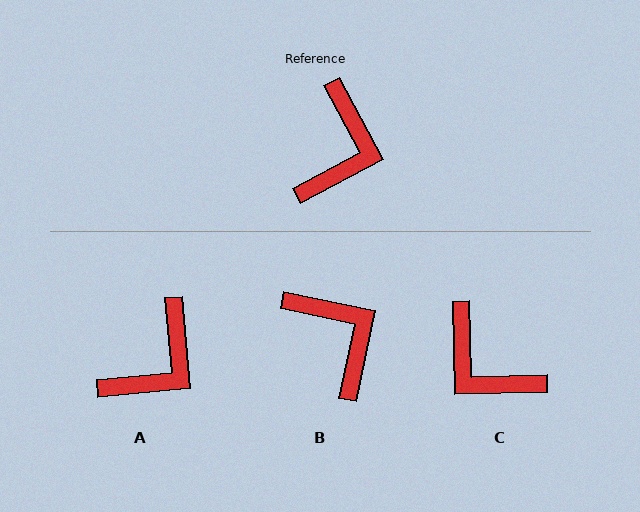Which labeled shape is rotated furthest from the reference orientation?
C, about 117 degrees away.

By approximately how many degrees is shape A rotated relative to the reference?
Approximately 23 degrees clockwise.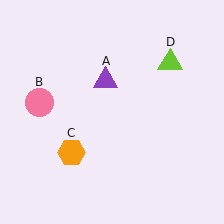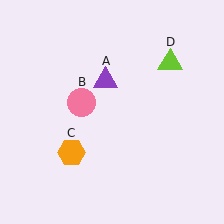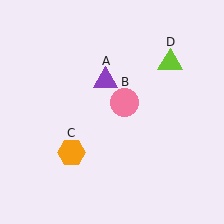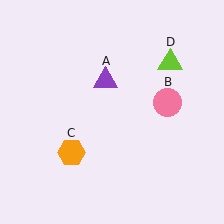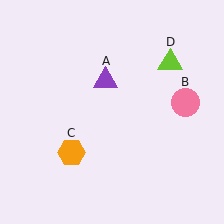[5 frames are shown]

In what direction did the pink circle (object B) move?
The pink circle (object B) moved right.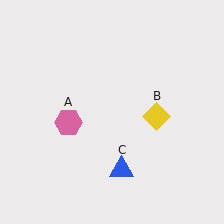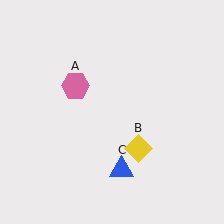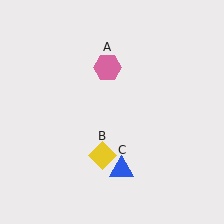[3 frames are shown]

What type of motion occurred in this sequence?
The pink hexagon (object A), yellow diamond (object B) rotated clockwise around the center of the scene.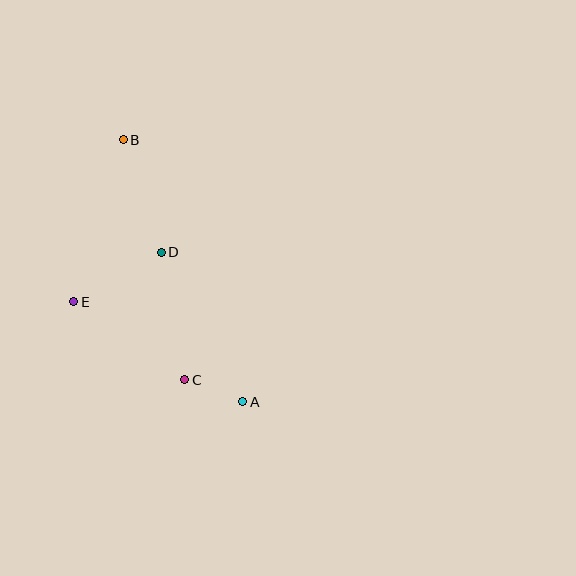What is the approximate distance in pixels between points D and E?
The distance between D and E is approximately 100 pixels.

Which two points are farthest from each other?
Points A and B are farthest from each other.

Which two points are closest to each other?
Points A and C are closest to each other.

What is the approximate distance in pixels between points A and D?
The distance between A and D is approximately 170 pixels.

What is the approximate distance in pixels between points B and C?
The distance between B and C is approximately 247 pixels.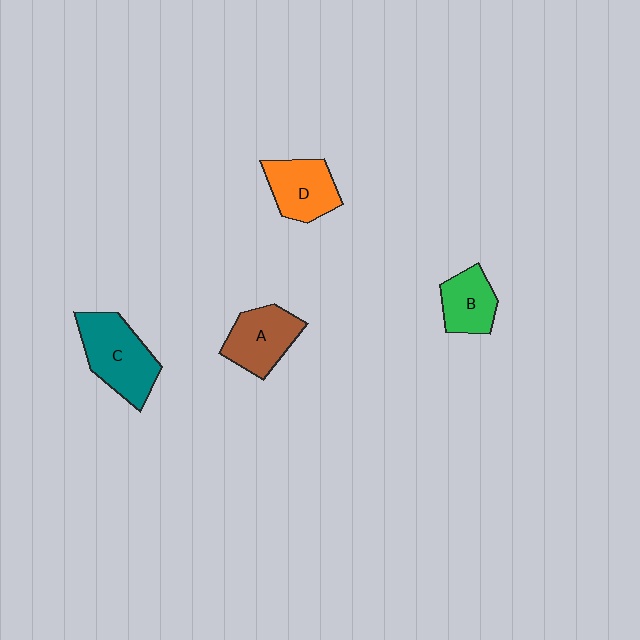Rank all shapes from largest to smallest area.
From largest to smallest: C (teal), A (brown), D (orange), B (green).